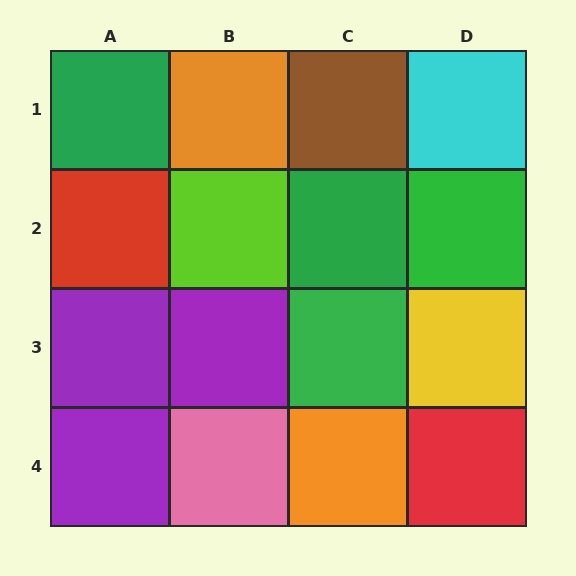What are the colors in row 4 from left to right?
Purple, pink, orange, red.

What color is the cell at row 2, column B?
Lime.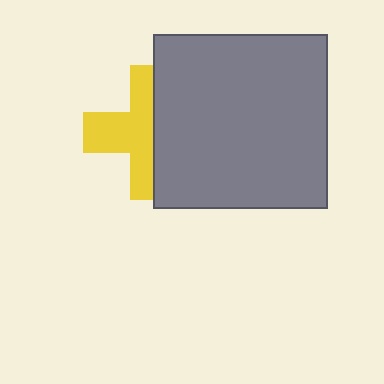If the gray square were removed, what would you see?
You would see the complete yellow cross.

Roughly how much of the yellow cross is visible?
About half of it is visible (roughly 54%).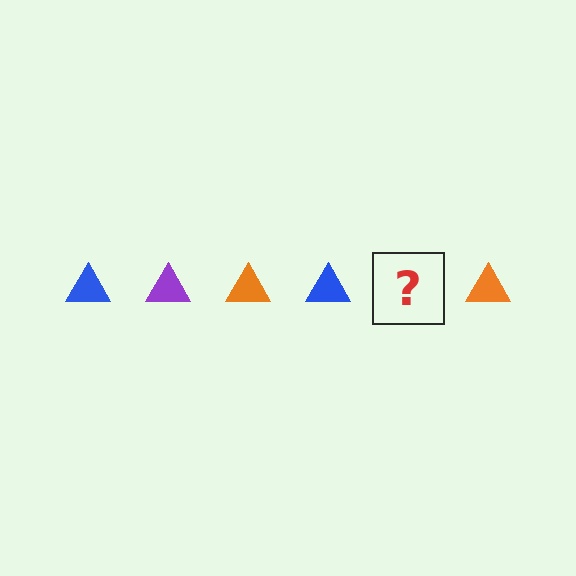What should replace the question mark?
The question mark should be replaced with a purple triangle.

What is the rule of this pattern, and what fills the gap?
The rule is that the pattern cycles through blue, purple, orange triangles. The gap should be filled with a purple triangle.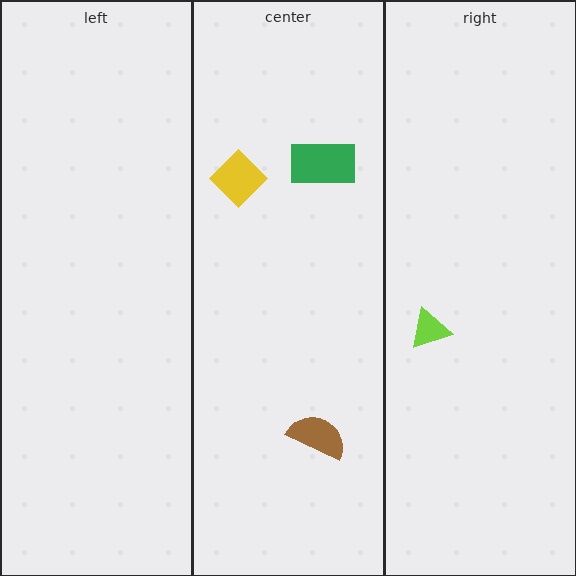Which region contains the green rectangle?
The center region.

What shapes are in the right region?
The lime triangle.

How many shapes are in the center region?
3.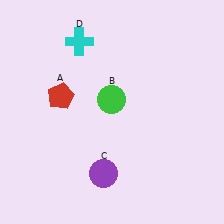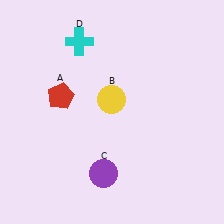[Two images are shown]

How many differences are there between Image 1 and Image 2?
There is 1 difference between the two images.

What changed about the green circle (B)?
In Image 1, B is green. In Image 2, it changed to yellow.